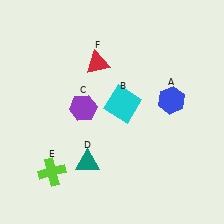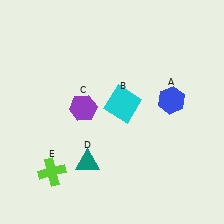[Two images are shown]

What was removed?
The red triangle (F) was removed in Image 2.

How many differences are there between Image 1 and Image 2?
There is 1 difference between the two images.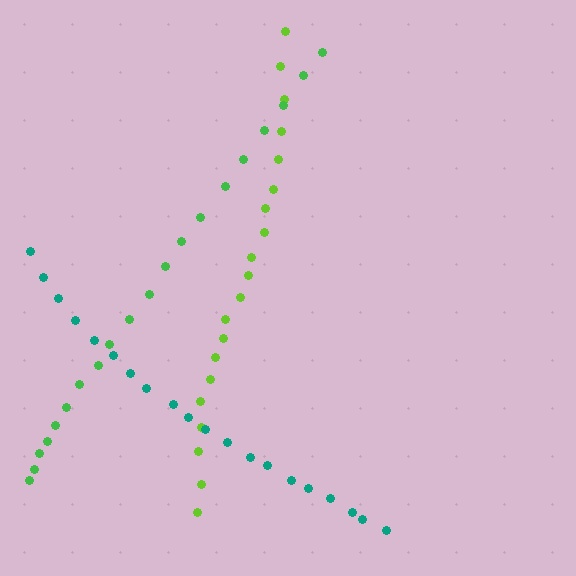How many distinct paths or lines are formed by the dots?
There are 3 distinct paths.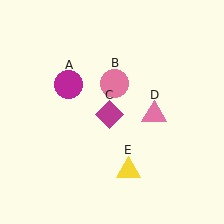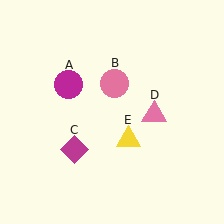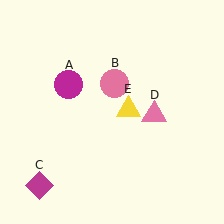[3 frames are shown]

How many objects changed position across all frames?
2 objects changed position: magenta diamond (object C), yellow triangle (object E).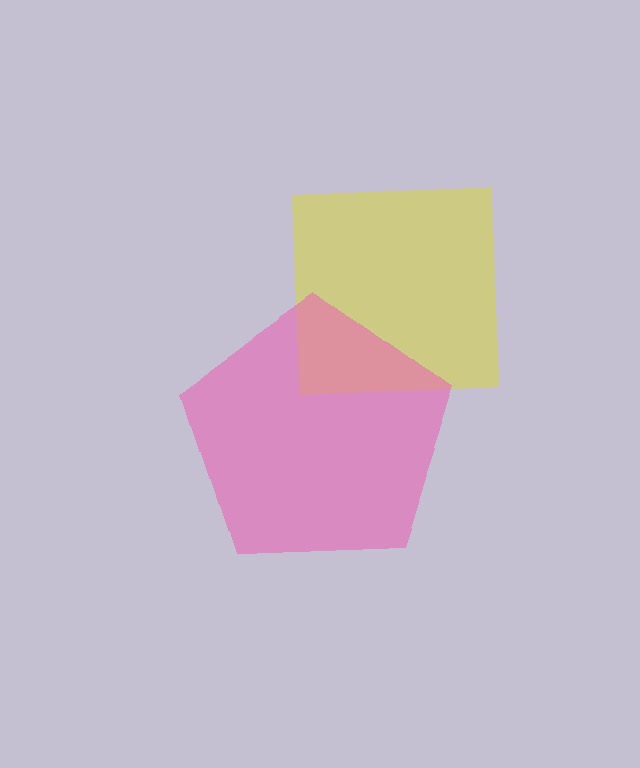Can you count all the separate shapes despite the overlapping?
Yes, there are 2 separate shapes.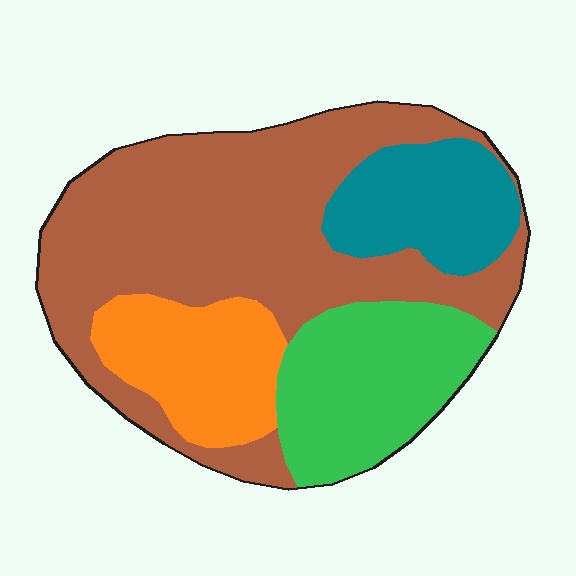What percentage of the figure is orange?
Orange covers 15% of the figure.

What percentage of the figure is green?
Green takes up less than a quarter of the figure.